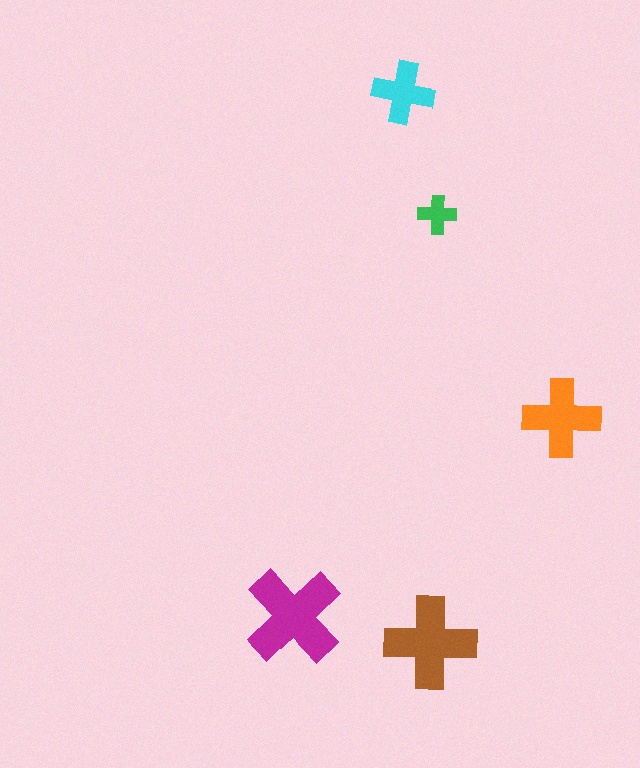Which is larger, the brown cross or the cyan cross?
The brown one.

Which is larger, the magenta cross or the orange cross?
The magenta one.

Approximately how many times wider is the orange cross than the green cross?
About 2 times wider.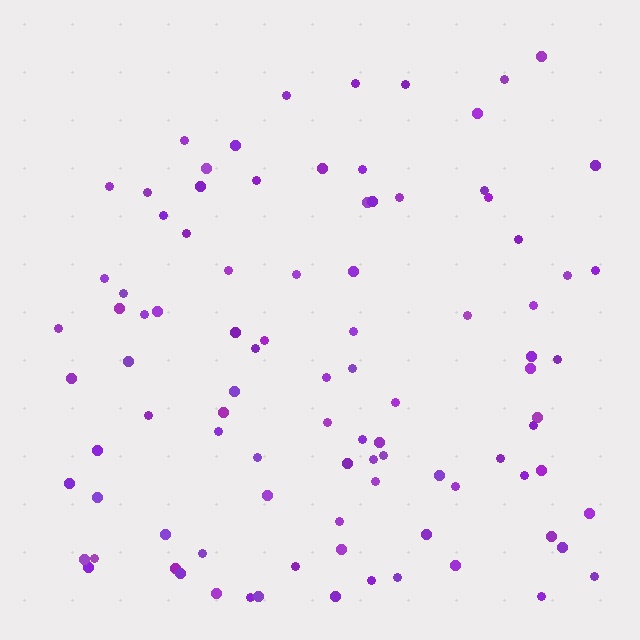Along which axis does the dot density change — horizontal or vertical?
Vertical.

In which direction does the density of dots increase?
From top to bottom, with the bottom side densest.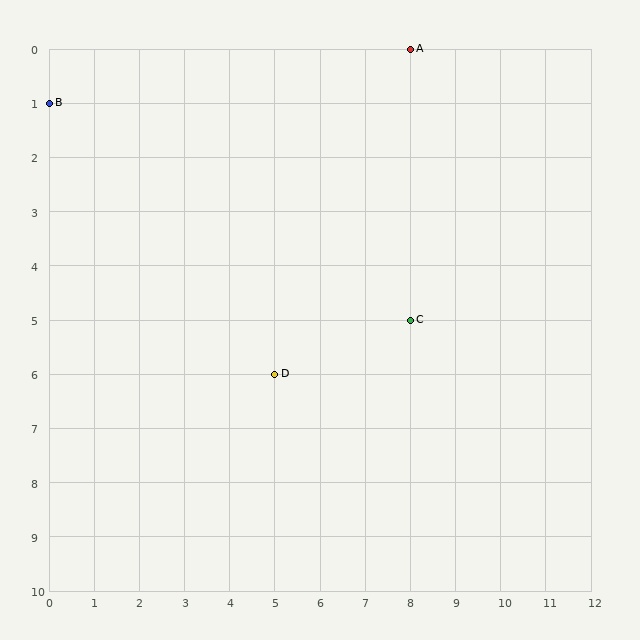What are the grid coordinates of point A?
Point A is at grid coordinates (8, 0).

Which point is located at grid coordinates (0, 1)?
Point B is at (0, 1).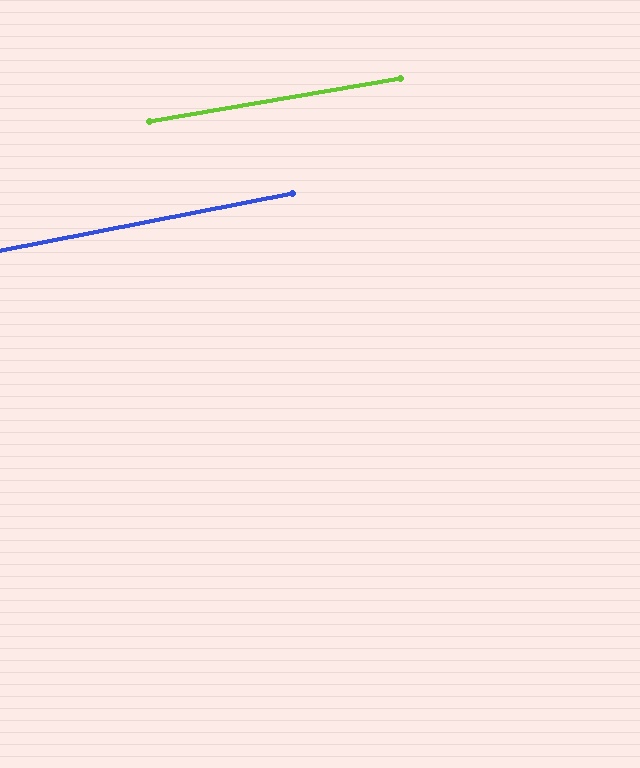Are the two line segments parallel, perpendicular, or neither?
Parallel — their directions differ by only 1.2°.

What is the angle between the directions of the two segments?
Approximately 1 degree.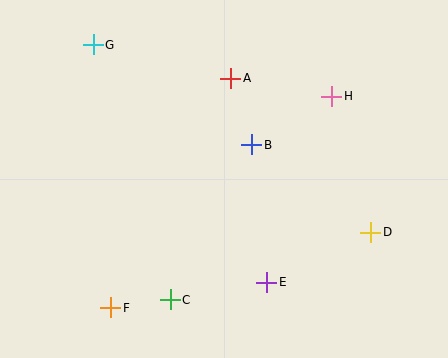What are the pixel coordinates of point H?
Point H is at (332, 96).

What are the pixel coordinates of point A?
Point A is at (231, 78).